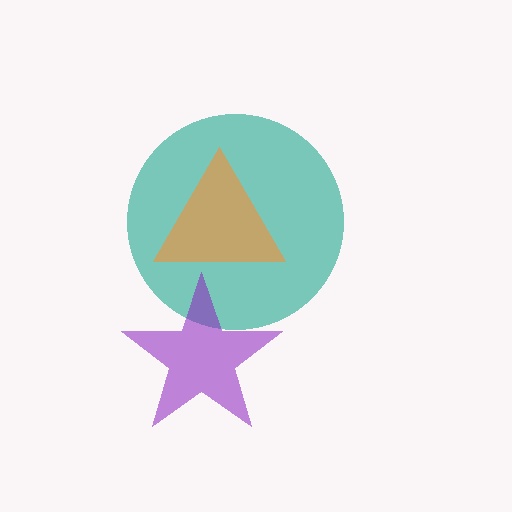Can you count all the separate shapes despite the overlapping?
Yes, there are 3 separate shapes.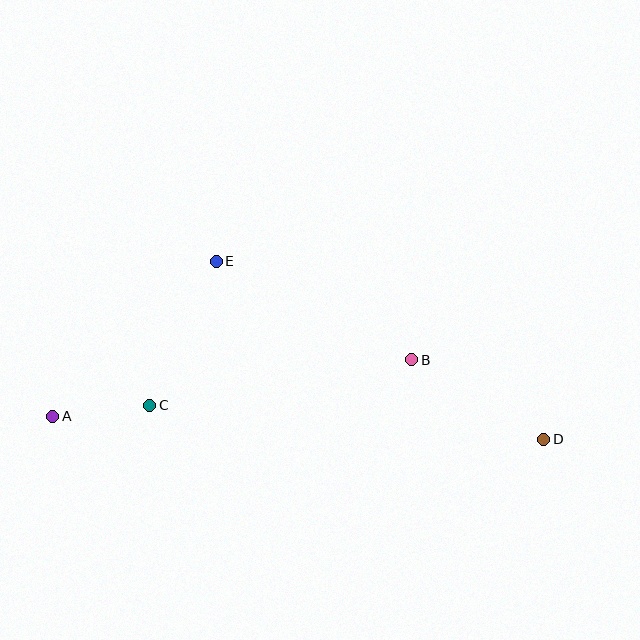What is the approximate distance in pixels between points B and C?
The distance between B and C is approximately 266 pixels.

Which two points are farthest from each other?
Points A and D are farthest from each other.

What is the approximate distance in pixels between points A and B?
The distance between A and B is approximately 363 pixels.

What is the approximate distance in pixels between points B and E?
The distance between B and E is approximately 219 pixels.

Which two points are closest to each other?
Points A and C are closest to each other.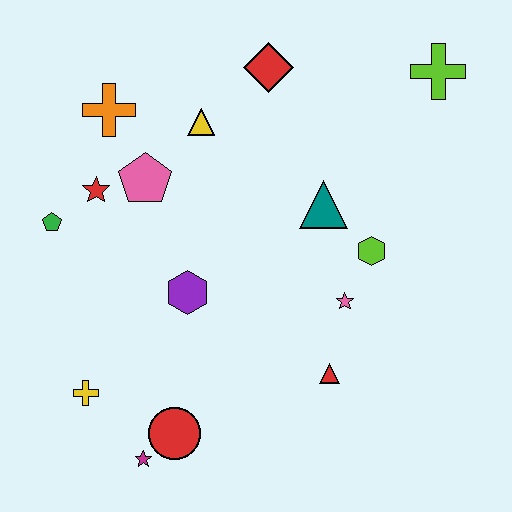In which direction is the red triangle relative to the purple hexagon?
The red triangle is to the right of the purple hexagon.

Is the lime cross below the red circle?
No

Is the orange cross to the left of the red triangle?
Yes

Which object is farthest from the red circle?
The lime cross is farthest from the red circle.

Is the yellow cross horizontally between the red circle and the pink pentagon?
No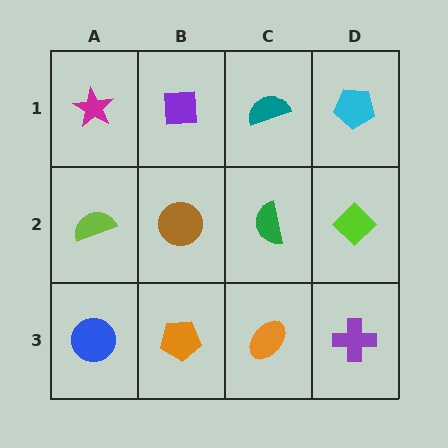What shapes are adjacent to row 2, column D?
A cyan pentagon (row 1, column D), a purple cross (row 3, column D), a green semicircle (row 2, column C).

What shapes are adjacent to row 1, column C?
A green semicircle (row 2, column C), a purple square (row 1, column B), a cyan pentagon (row 1, column D).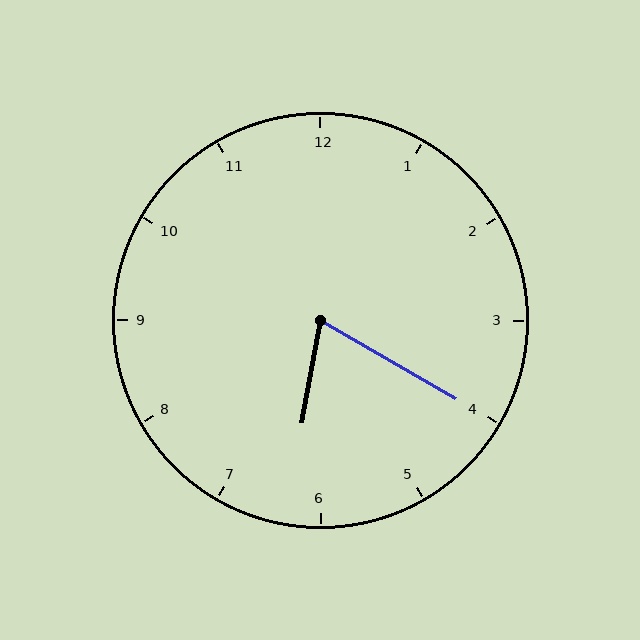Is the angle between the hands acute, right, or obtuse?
It is acute.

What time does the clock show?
6:20.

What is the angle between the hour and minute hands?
Approximately 70 degrees.